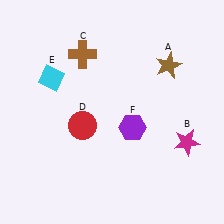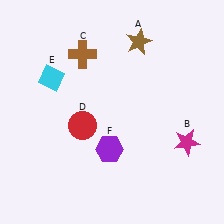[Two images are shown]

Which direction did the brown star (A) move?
The brown star (A) moved left.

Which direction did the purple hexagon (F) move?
The purple hexagon (F) moved left.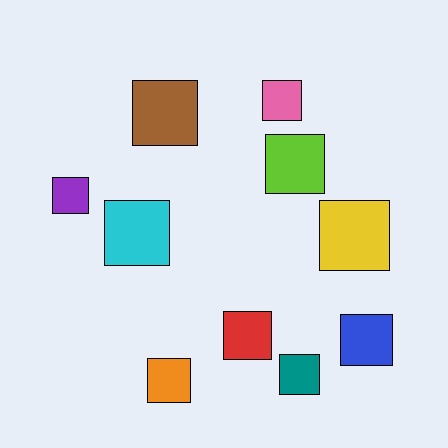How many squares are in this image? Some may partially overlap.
There are 10 squares.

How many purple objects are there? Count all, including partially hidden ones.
There is 1 purple object.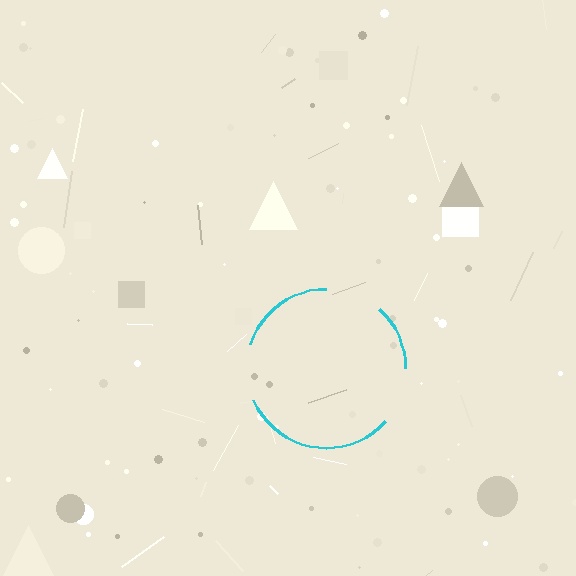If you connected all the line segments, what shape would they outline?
They would outline a circle.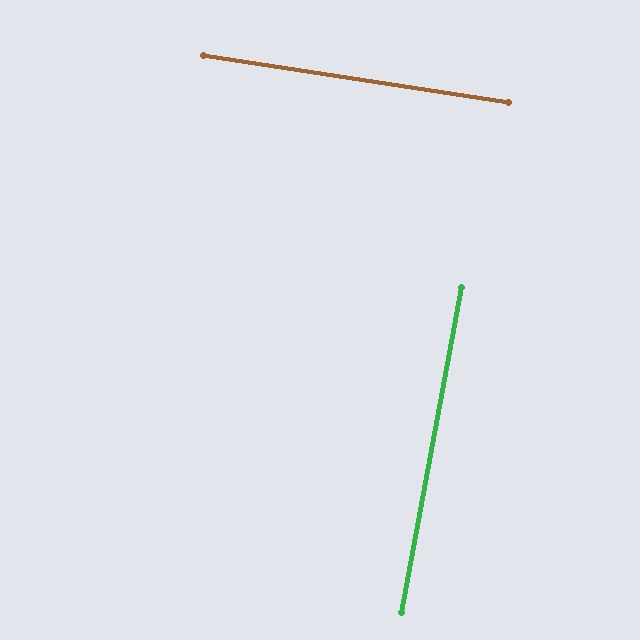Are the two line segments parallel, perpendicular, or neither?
Perpendicular — they meet at approximately 88°.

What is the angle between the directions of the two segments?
Approximately 88 degrees.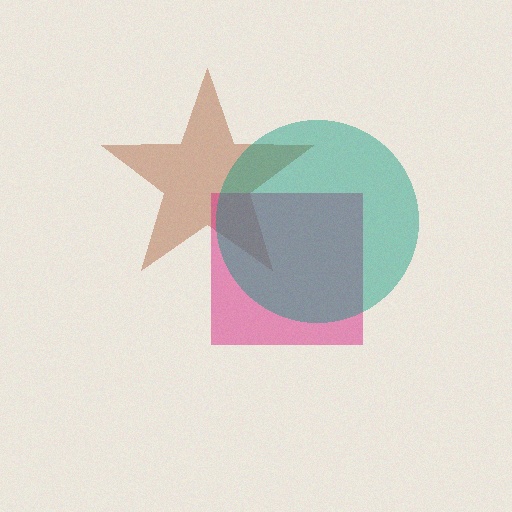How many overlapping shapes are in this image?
There are 3 overlapping shapes in the image.